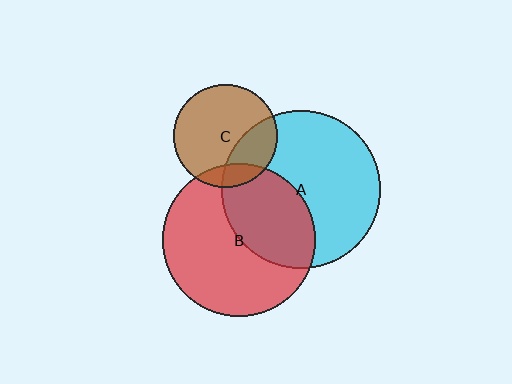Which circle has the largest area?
Circle A (cyan).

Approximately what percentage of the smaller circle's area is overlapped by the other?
Approximately 15%.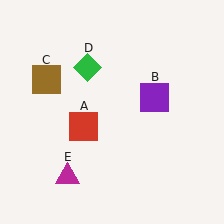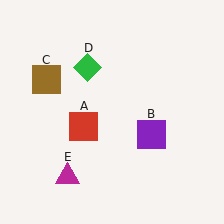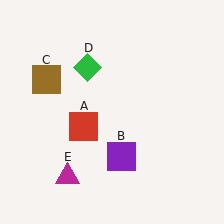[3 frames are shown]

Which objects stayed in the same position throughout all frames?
Red square (object A) and brown square (object C) and green diamond (object D) and magenta triangle (object E) remained stationary.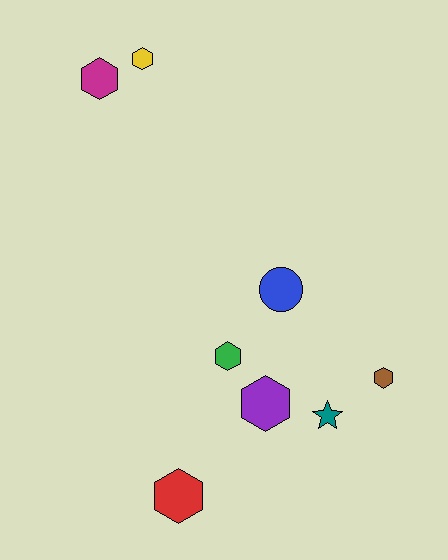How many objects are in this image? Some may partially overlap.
There are 8 objects.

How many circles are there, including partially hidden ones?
There is 1 circle.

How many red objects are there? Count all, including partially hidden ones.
There is 1 red object.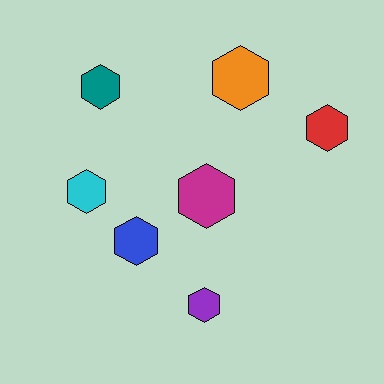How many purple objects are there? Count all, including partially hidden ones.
There is 1 purple object.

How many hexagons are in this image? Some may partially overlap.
There are 7 hexagons.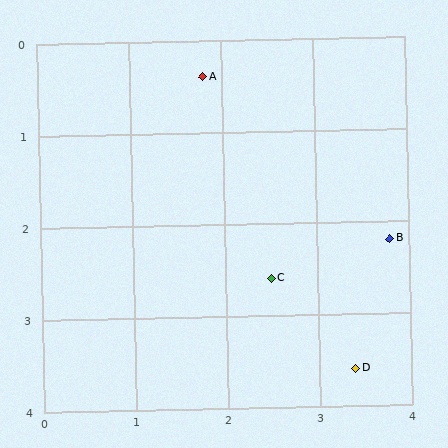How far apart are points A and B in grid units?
Points A and B are about 2.7 grid units apart.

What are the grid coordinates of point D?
Point D is at approximately (3.4, 3.6).